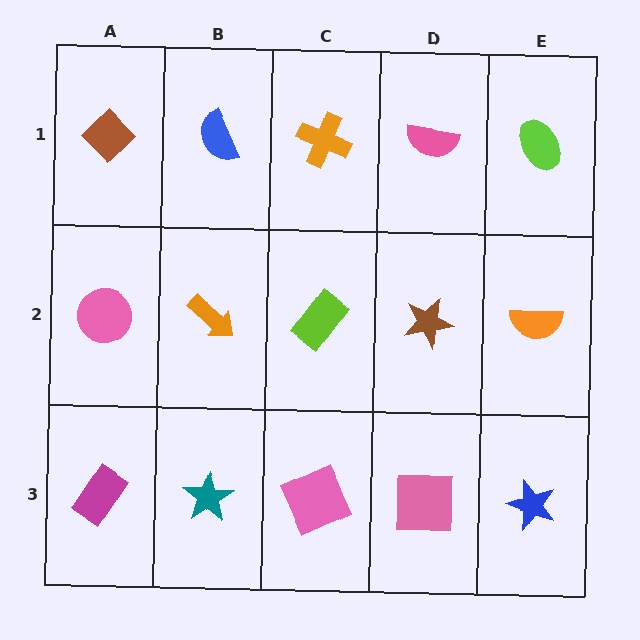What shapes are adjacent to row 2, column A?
A brown diamond (row 1, column A), a magenta rectangle (row 3, column A), an orange arrow (row 2, column B).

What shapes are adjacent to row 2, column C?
An orange cross (row 1, column C), a pink square (row 3, column C), an orange arrow (row 2, column B), a brown star (row 2, column D).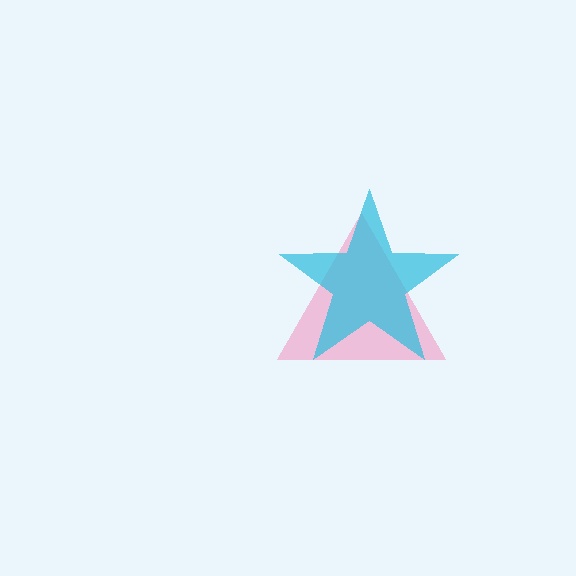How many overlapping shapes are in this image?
There are 2 overlapping shapes in the image.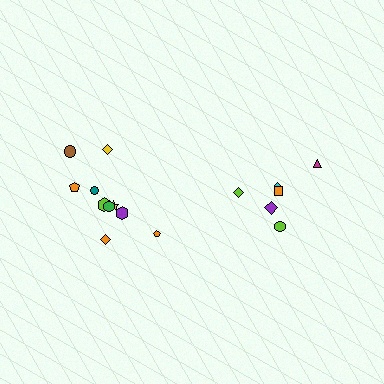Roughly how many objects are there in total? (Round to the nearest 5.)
Roughly 15 objects in total.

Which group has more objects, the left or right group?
The left group.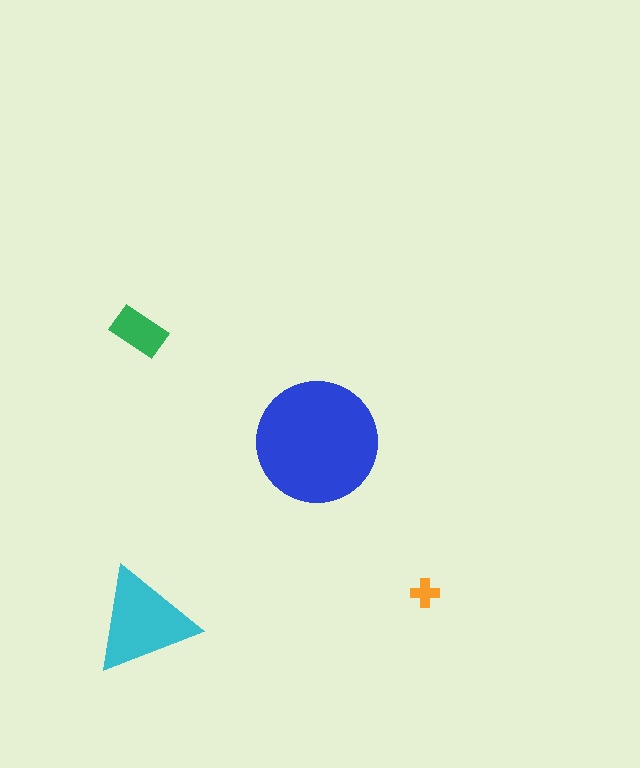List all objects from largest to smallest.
The blue circle, the cyan triangle, the green rectangle, the orange cross.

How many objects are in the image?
There are 4 objects in the image.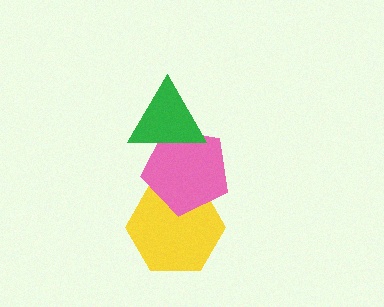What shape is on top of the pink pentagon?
The green triangle is on top of the pink pentagon.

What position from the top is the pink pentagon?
The pink pentagon is 2nd from the top.